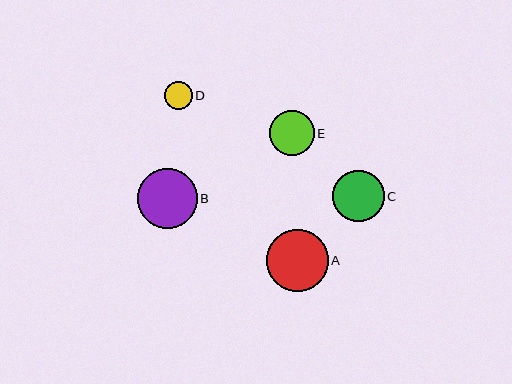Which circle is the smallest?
Circle D is the smallest with a size of approximately 28 pixels.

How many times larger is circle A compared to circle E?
Circle A is approximately 1.4 times the size of circle E.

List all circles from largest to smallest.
From largest to smallest: A, B, C, E, D.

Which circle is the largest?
Circle A is the largest with a size of approximately 62 pixels.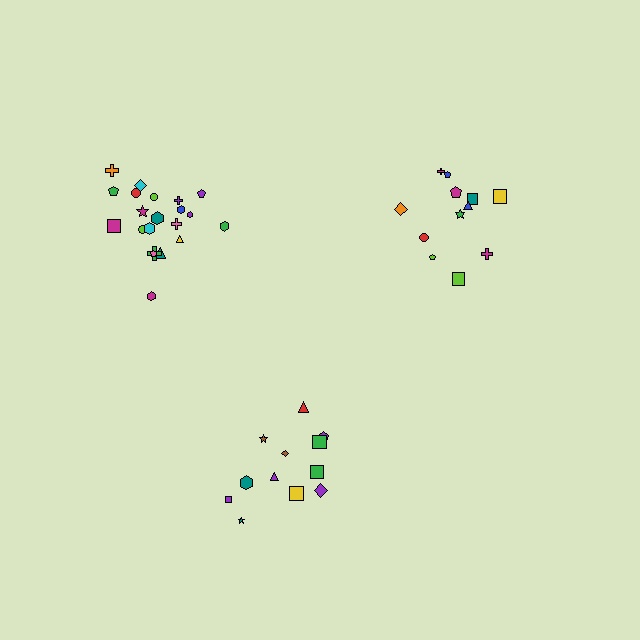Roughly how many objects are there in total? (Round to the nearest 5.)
Roughly 45 objects in total.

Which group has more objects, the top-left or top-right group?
The top-left group.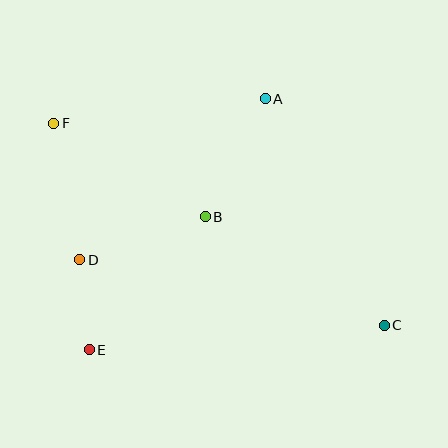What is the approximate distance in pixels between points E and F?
The distance between E and F is approximately 229 pixels.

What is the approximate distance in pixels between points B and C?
The distance between B and C is approximately 209 pixels.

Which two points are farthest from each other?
Points C and F are farthest from each other.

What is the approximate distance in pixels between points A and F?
The distance between A and F is approximately 213 pixels.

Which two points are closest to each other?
Points D and E are closest to each other.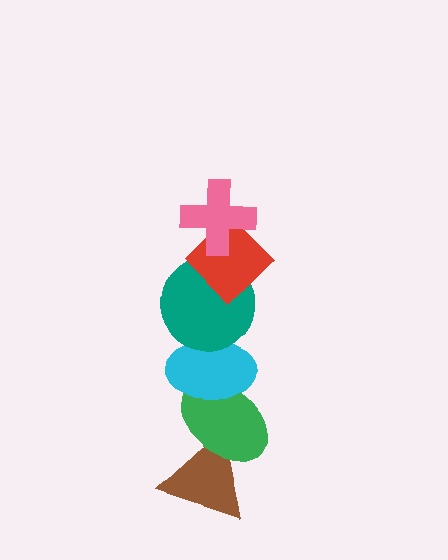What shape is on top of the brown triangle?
The green ellipse is on top of the brown triangle.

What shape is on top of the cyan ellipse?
The teal circle is on top of the cyan ellipse.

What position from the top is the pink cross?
The pink cross is 1st from the top.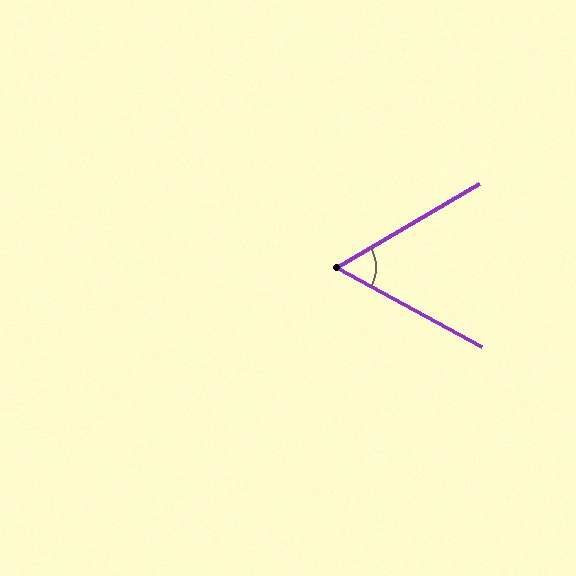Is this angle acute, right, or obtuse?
It is acute.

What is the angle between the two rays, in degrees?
Approximately 59 degrees.